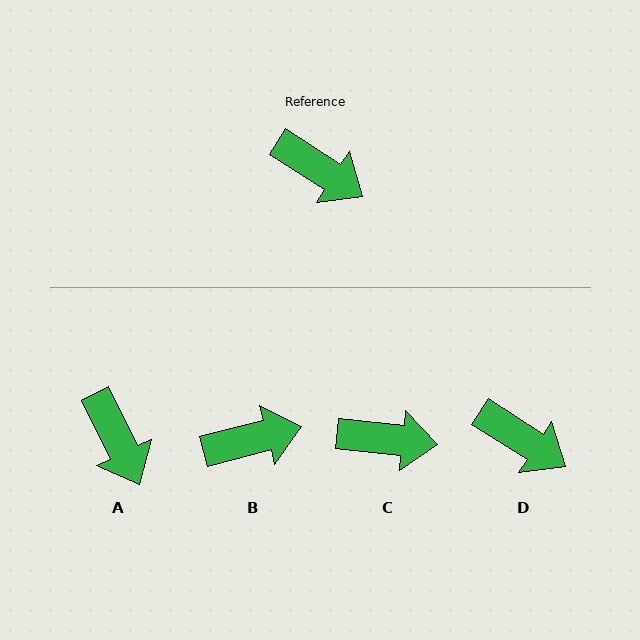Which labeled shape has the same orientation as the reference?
D.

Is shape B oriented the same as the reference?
No, it is off by about 47 degrees.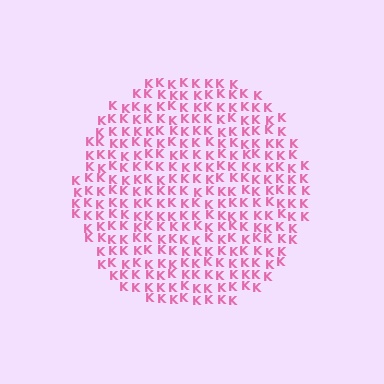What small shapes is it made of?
It is made of small letter K's.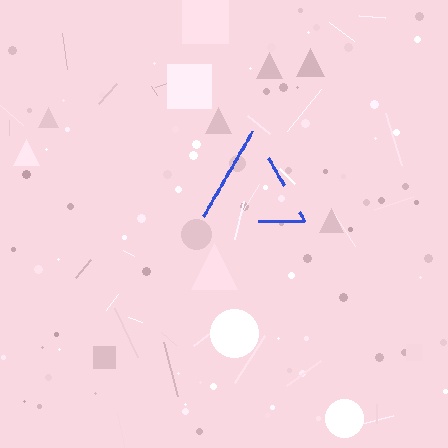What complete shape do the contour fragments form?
The contour fragments form a triangle.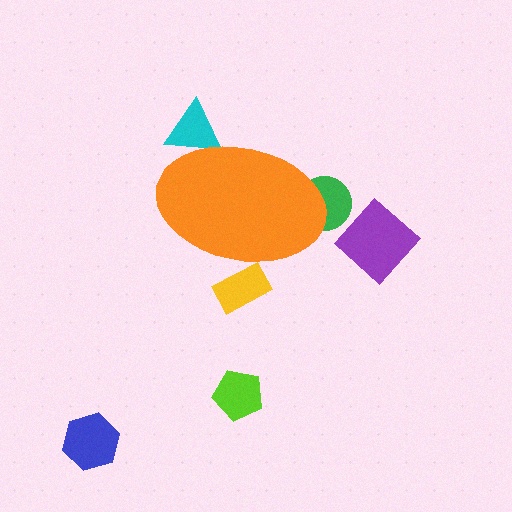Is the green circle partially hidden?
Yes, the green circle is partially hidden behind the orange ellipse.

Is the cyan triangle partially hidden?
Yes, the cyan triangle is partially hidden behind the orange ellipse.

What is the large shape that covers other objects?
An orange ellipse.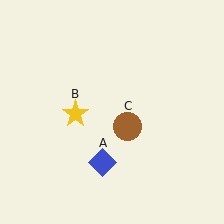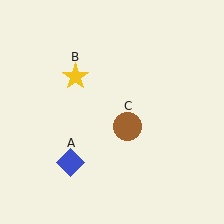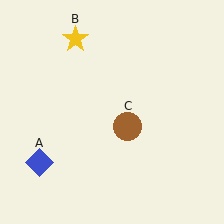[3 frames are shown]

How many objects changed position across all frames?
2 objects changed position: blue diamond (object A), yellow star (object B).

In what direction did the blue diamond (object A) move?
The blue diamond (object A) moved left.